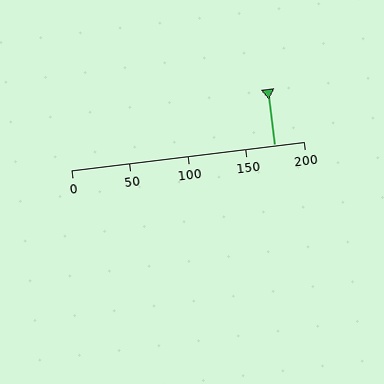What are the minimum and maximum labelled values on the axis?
The axis runs from 0 to 200.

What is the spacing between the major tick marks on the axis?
The major ticks are spaced 50 apart.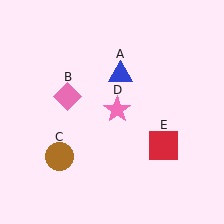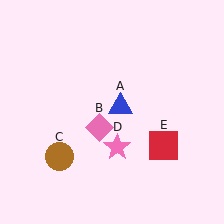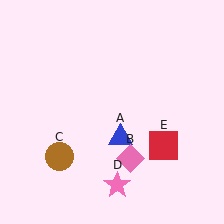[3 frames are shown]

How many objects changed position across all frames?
3 objects changed position: blue triangle (object A), pink diamond (object B), pink star (object D).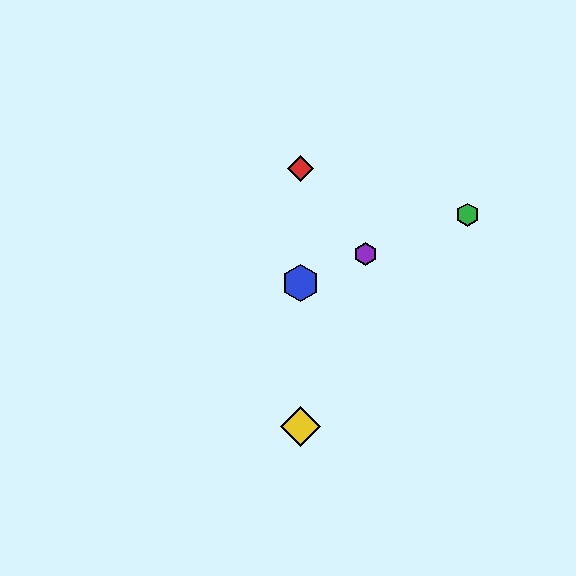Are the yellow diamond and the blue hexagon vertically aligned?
Yes, both are at x≈300.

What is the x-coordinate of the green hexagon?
The green hexagon is at x≈467.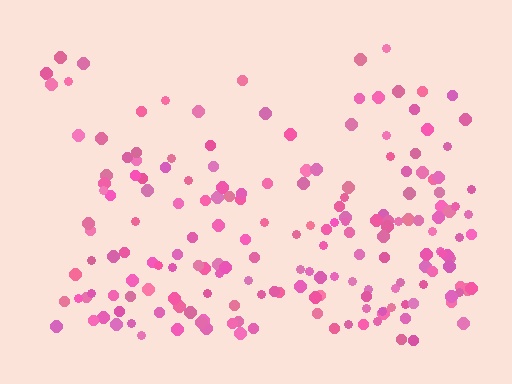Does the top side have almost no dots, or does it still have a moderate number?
Still a moderate number, just noticeably fewer than the bottom.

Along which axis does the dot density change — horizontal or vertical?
Vertical.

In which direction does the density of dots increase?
From top to bottom, with the bottom side densest.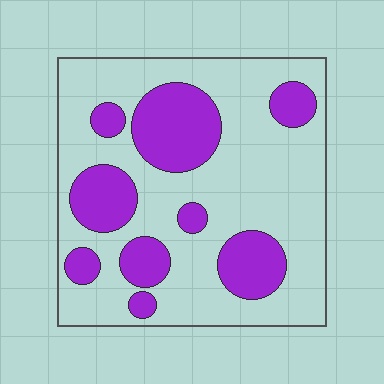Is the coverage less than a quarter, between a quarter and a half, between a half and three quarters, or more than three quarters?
Between a quarter and a half.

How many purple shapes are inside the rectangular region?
9.